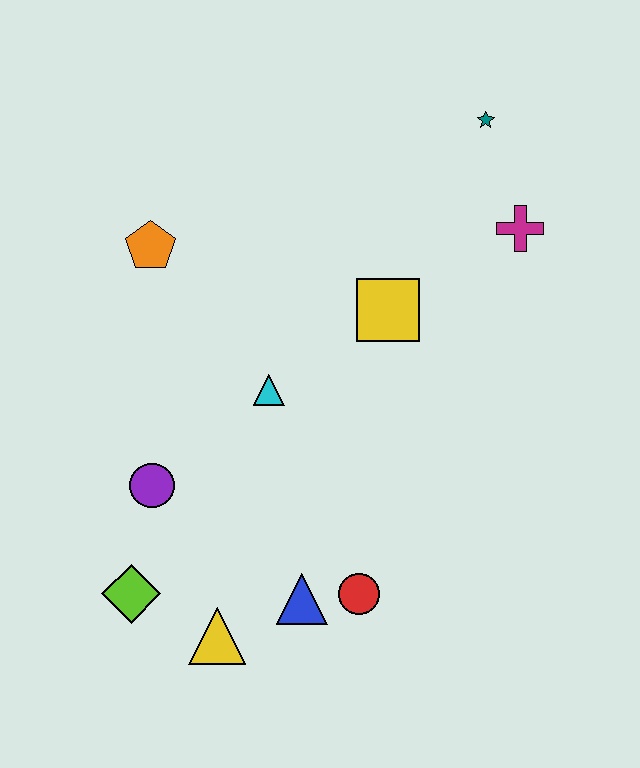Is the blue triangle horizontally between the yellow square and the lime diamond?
Yes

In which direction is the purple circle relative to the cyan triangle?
The purple circle is to the left of the cyan triangle.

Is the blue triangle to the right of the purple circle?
Yes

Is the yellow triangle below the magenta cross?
Yes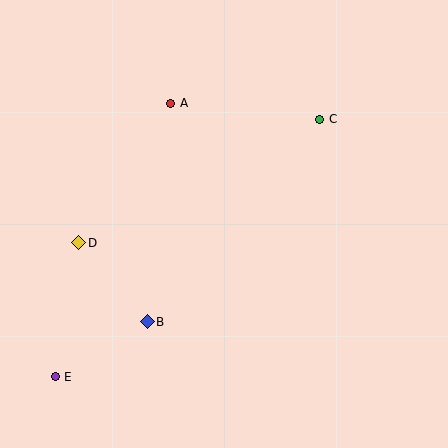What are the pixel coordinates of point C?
Point C is at (320, 119).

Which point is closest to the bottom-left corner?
Point E is closest to the bottom-left corner.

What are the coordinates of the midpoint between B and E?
The midpoint between B and E is at (101, 349).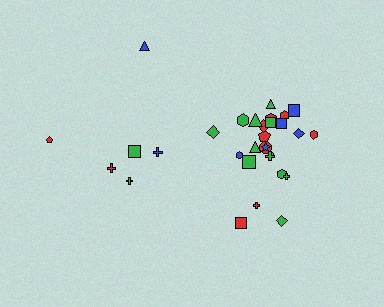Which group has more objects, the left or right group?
The right group.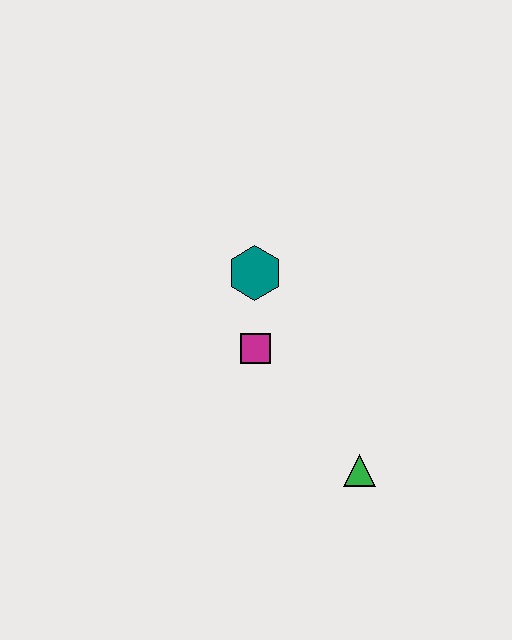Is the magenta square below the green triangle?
No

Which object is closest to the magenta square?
The teal hexagon is closest to the magenta square.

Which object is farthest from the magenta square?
The green triangle is farthest from the magenta square.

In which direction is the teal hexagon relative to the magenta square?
The teal hexagon is above the magenta square.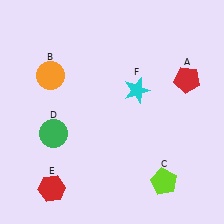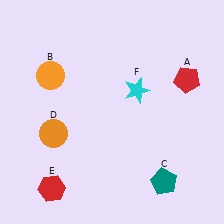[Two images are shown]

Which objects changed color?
C changed from lime to teal. D changed from green to orange.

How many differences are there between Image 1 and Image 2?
There are 2 differences between the two images.